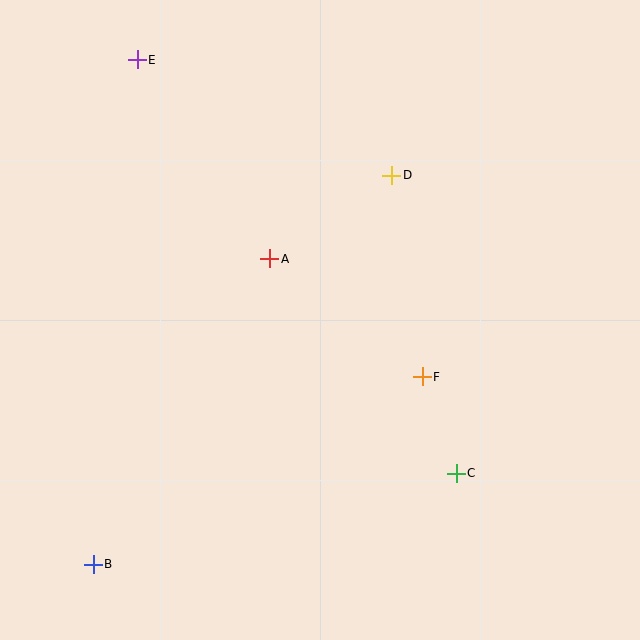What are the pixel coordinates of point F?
Point F is at (422, 377).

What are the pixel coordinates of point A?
Point A is at (270, 259).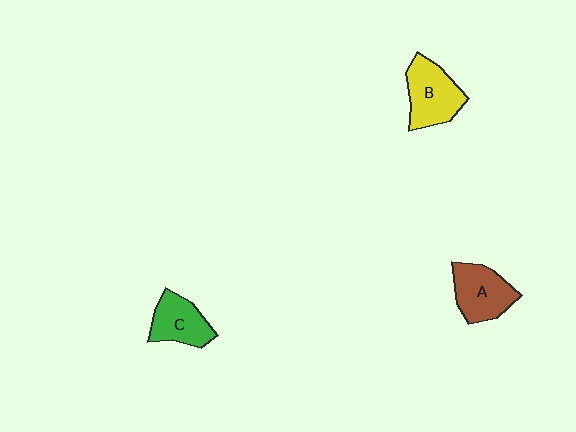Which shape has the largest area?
Shape B (yellow).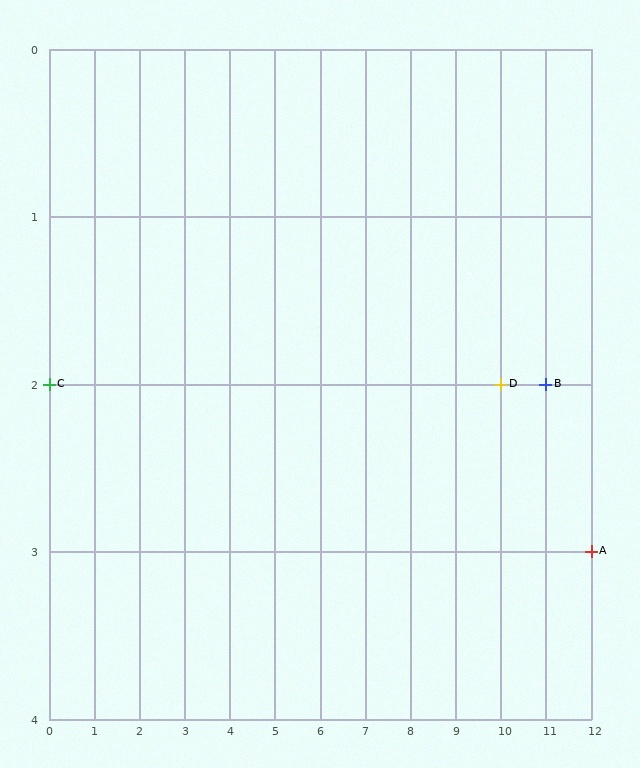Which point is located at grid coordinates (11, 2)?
Point B is at (11, 2).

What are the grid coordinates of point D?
Point D is at grid coordinates (10, 2).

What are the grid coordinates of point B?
Point B is at grid coordinates (11, 2).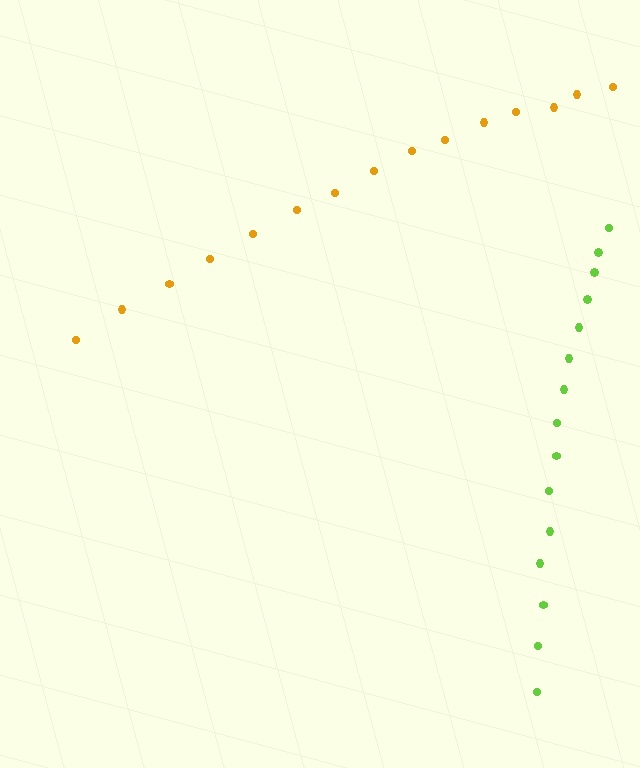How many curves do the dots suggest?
There are 2 distinct paths.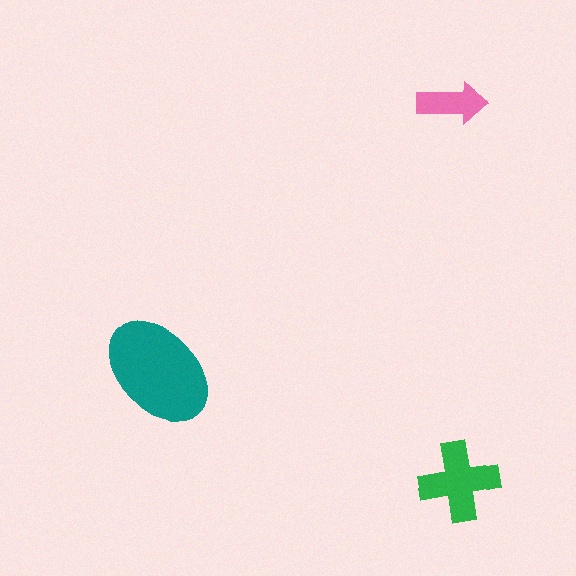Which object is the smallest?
The pink arrow.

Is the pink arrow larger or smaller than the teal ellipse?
Smaller.